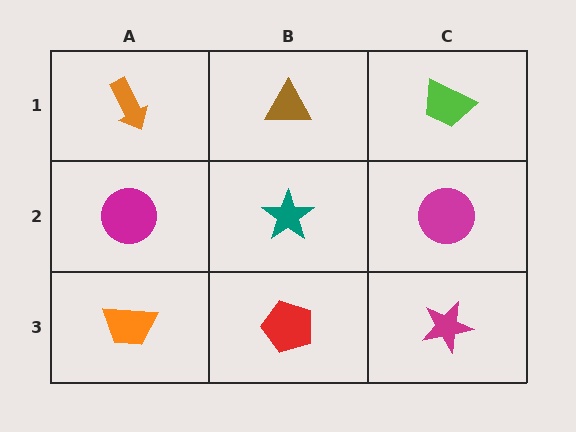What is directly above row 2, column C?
A lime trapezoid.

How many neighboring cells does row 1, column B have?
3.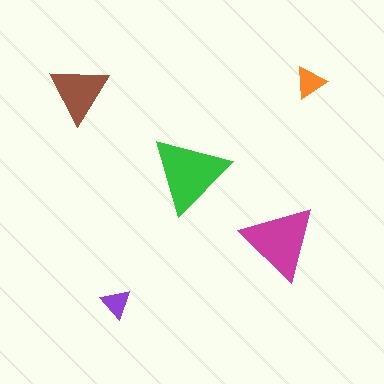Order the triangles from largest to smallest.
the green one, the magenta one, the brown one, the orange one, the purple one.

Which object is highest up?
The orange triangle is topmost.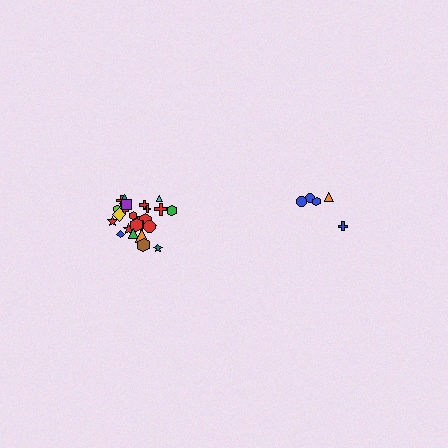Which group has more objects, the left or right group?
The left group.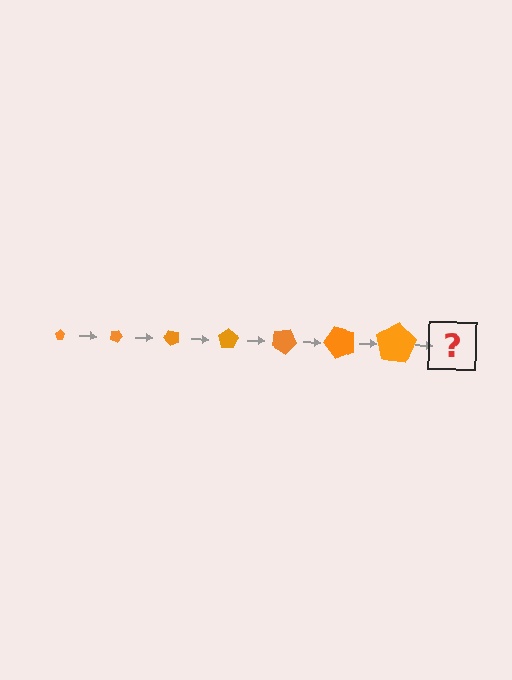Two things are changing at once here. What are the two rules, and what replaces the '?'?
The two rules are that the pentagon grows larger each step and it rotates 25 degrees each step. The '?' should be a pentagon, larger than the previous one and rotated 175 degrees from the start.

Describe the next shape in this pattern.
It should be a pentagon, larger than the previous one and rotated 175 degrees from the start.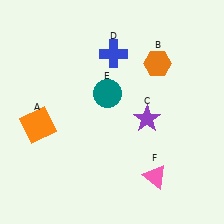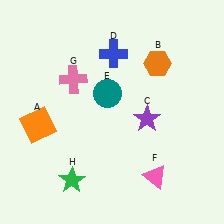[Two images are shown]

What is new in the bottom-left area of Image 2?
A green star (H) was added in the bottom-left area of Image 2.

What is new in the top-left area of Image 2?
A pink cross (G) was added in the top-left area of Image 2.